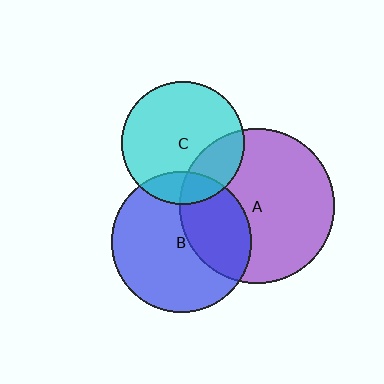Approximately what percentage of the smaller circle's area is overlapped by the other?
Approximately 15%.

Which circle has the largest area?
Circle A (purple).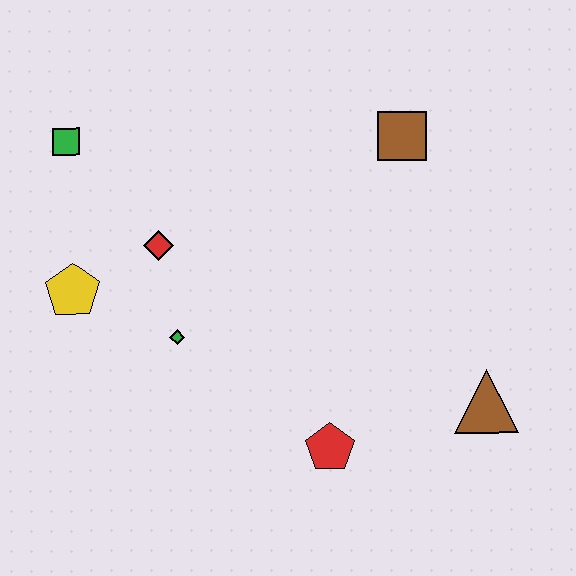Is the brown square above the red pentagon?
Yes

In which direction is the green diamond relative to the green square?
The green diamond is below the green square.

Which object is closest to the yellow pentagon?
The red diamond is closest to the yellow pentagon.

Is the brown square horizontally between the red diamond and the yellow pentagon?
No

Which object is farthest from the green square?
The brown triangle is farthest from the green square.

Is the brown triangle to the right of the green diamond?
Yes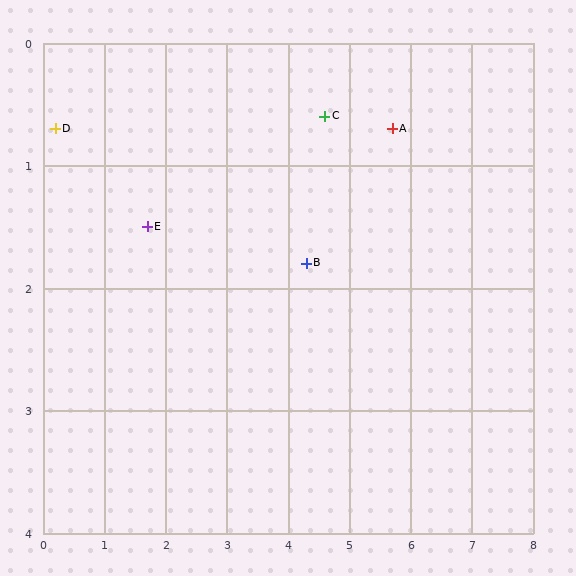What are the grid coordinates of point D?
Point D is at approximately (0.2, 0.7).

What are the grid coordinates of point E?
Point E is at approximately (1.7, 1.5).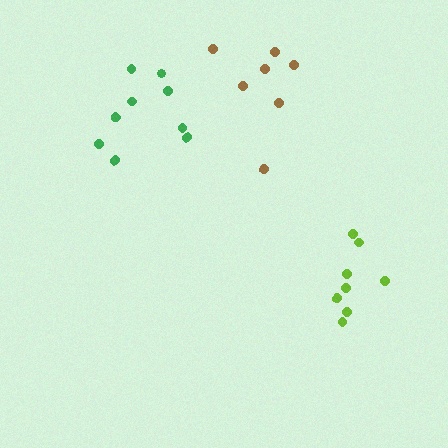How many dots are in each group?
Group 1: 8 dots, Group 2: 7 dots, Group 3: 9 dots (24 total).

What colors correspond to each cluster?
The clusters are colored: lime, brown, green.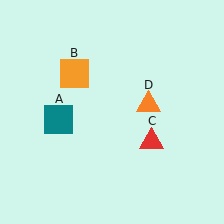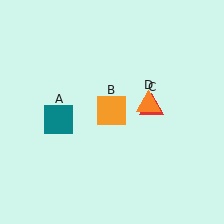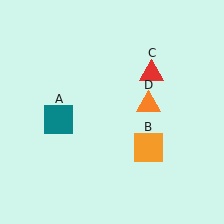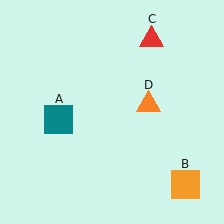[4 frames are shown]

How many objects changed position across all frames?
2 objects changed position: orange square (object B), red triangle (object C).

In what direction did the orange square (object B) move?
The orange square (object B) moved down and to the right.